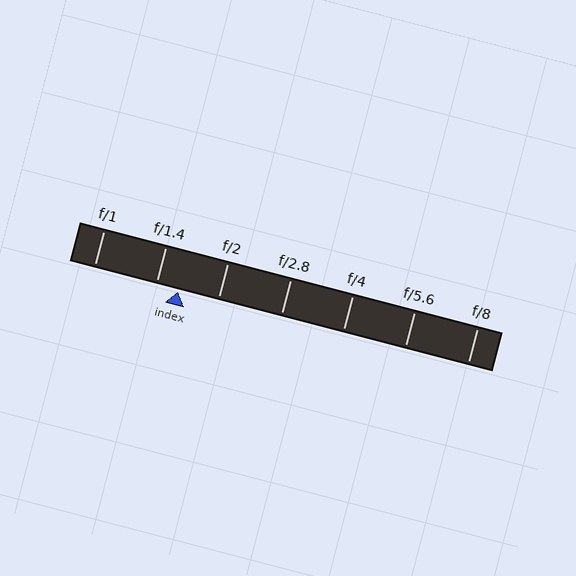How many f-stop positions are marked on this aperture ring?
There are 7 f-stop positions marked.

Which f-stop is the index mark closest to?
The index mark is closest to f/1.4.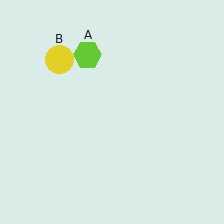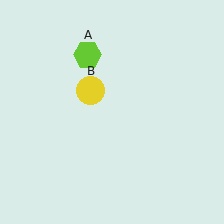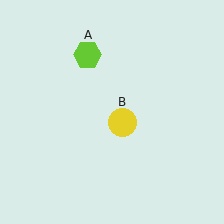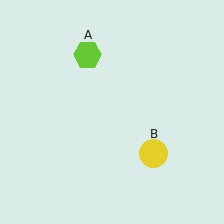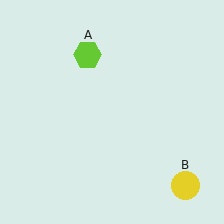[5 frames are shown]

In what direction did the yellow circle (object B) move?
The yellow circle (object B) moved down and to the right.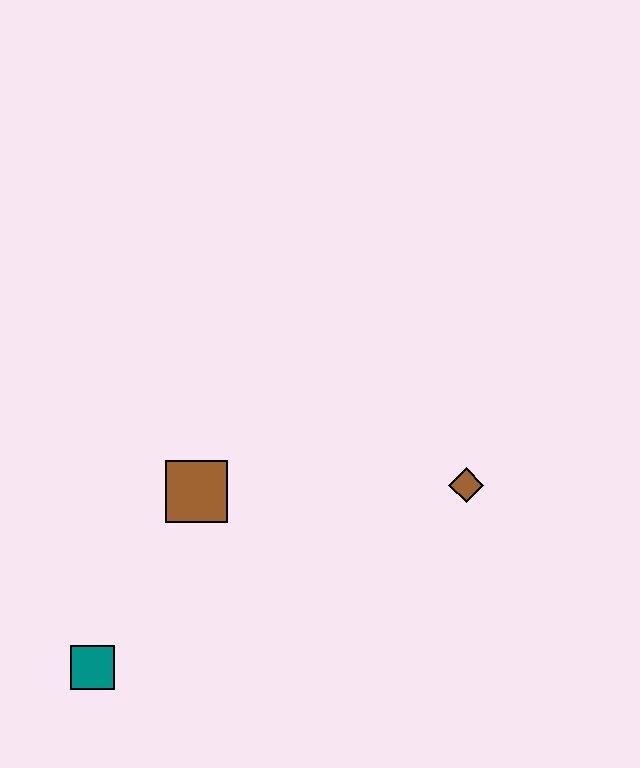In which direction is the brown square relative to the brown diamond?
The brown square is to the left of the brown diamond.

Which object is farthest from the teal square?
The brown diamond is farthest from the teal square.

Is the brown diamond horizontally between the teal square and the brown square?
No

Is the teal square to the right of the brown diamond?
No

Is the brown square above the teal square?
Yes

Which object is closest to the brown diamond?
The brown square is closest to the brown diamond.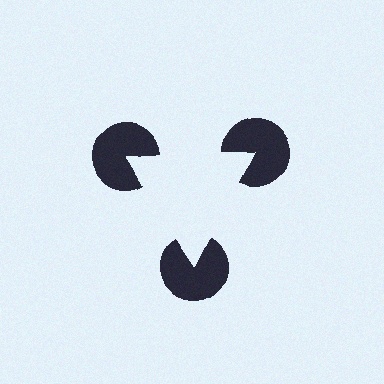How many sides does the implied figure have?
3 sides.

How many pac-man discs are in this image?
There are 3 — one at each vertex of the illusory triangle.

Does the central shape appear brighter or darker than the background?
It typically appears slightly brighter than the background, even though no actual brightness change is drawn.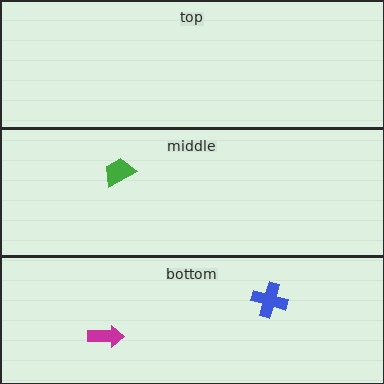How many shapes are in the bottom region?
2.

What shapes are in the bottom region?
The blue cross, the magenta arrow.